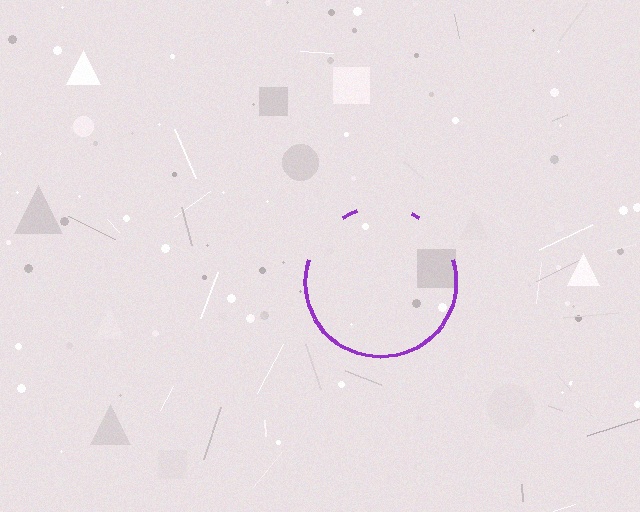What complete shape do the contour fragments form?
The contour fragments form a circle.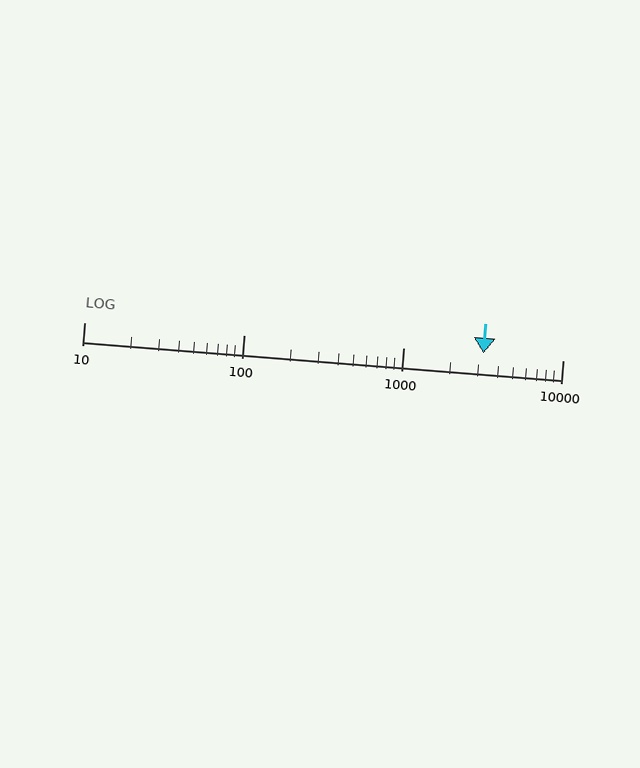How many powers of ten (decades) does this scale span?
The scale spans 3 decades, from 10 to 10000.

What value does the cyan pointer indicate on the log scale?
The pointer indicates approximately 3200.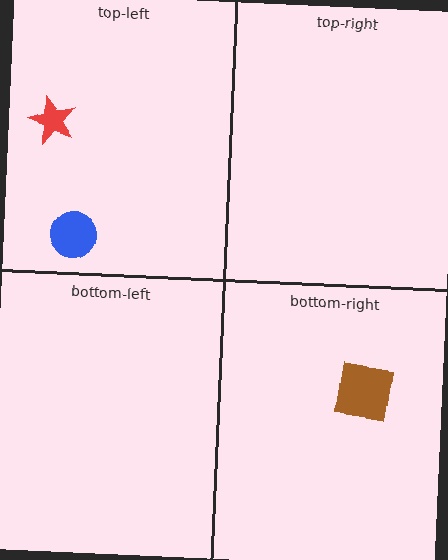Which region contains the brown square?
The bottom-right region.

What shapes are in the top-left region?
The blue circle, the red star.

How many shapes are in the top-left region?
2.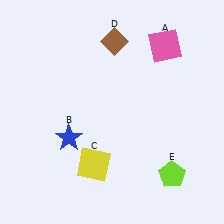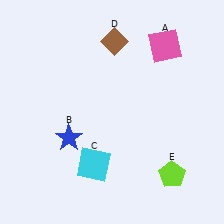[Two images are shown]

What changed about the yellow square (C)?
In Image 1, C is yellow. In Image 2, it changed to cyan.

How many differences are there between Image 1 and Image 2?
There is 1 difference between the two images.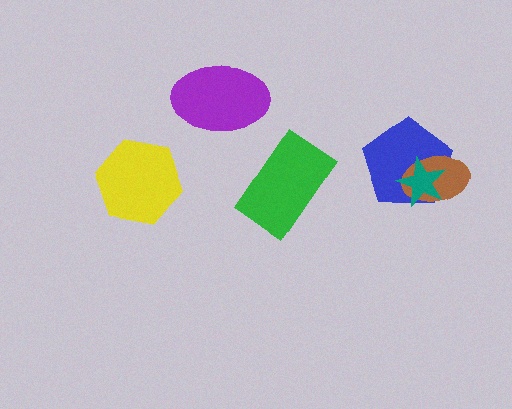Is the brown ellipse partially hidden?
Yes, it is partially covered by another shape.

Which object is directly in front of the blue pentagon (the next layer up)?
The brown ellipse is directly in front of the blue pentagon.